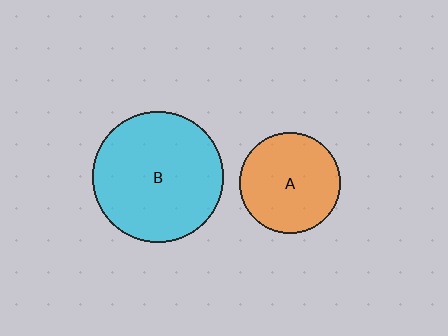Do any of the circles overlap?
No, none of the circles overlap.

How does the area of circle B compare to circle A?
Approximately 1.7 times.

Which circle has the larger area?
Circle B (cyan).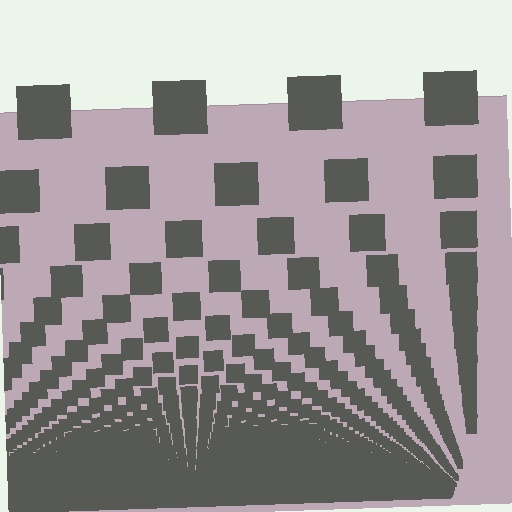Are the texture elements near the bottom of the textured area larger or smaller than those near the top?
Smaller. The gradient is inverted — elements near the bottom are smaller and denser.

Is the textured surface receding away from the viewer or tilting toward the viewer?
The surface appears to tilt toward the viewer. Texture elements get larger and sparser toward the top.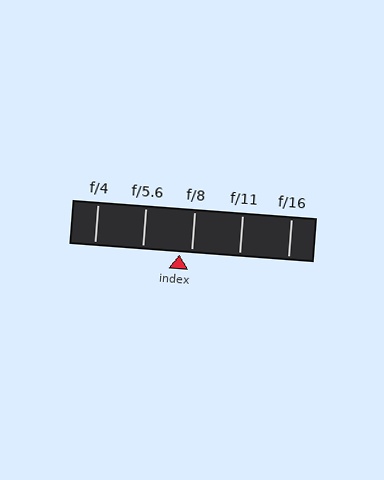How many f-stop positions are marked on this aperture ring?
There are 5 f-stop positions marked.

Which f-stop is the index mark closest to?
The index mark is closest to f/8.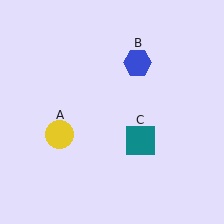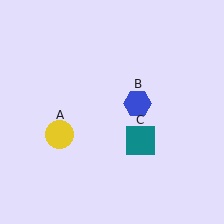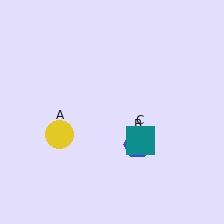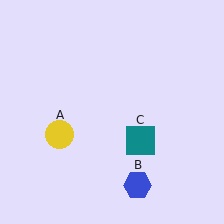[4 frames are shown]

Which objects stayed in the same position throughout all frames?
Yellow circle (object A) and teal square (object C) remained stationary.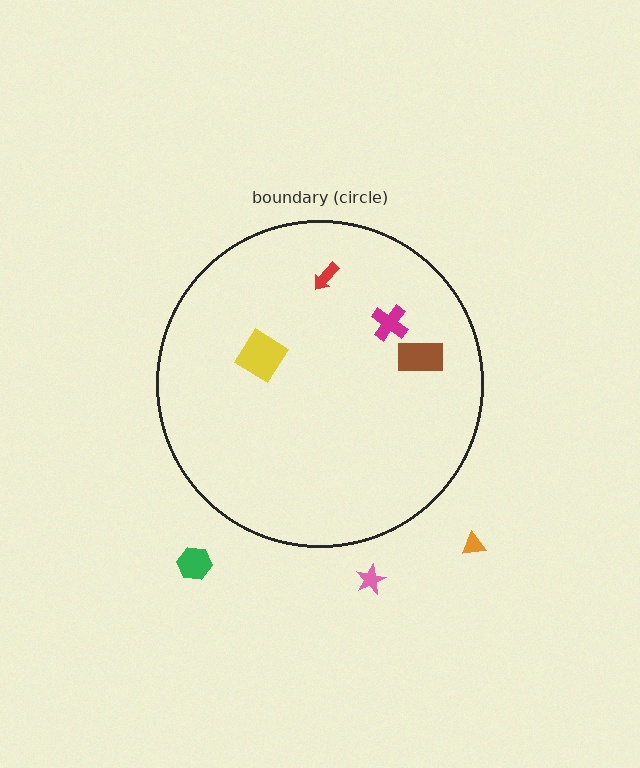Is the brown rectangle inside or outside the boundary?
Inside.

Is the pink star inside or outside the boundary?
Outside.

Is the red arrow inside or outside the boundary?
Inside.